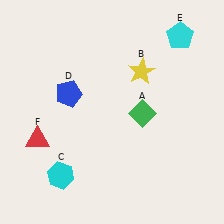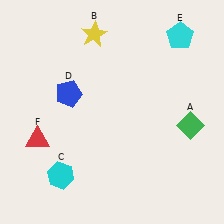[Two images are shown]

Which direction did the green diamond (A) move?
The green diamond (A) moved right.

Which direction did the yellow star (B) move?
The yellow star (B) moved left.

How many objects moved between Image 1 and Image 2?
2 objects moved between the two images.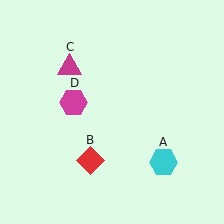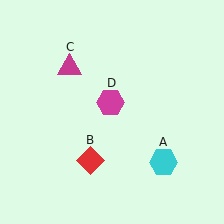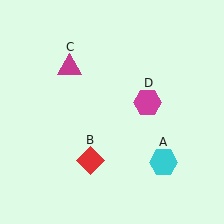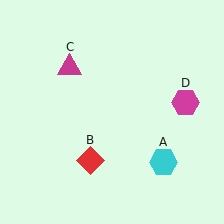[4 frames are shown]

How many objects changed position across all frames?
1 object changed position: magenta hexagon (object D).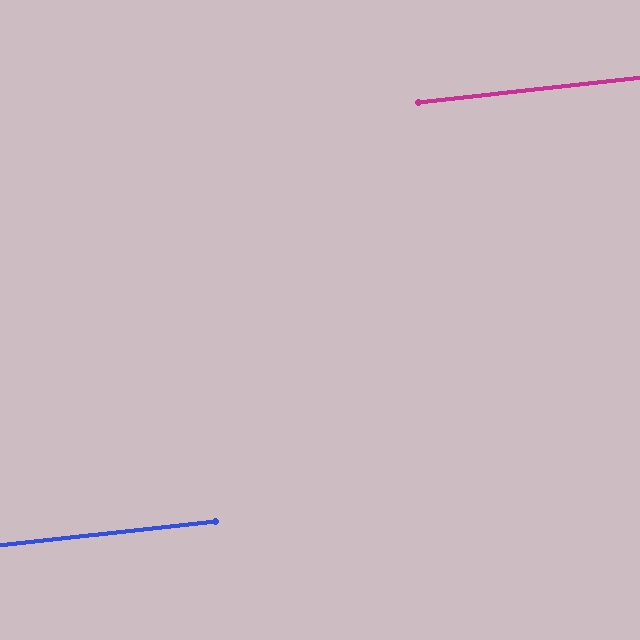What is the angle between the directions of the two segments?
Approximately 0 degrees.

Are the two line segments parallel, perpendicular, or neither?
Parallel — their directions differ by only 0.0°.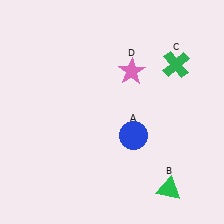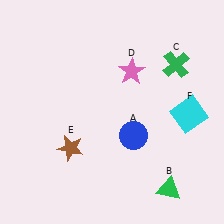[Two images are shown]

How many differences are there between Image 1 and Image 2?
There are 2 differences between the two images.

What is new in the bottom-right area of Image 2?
A cyan square (F) was added in the bottom-right area of Image 2.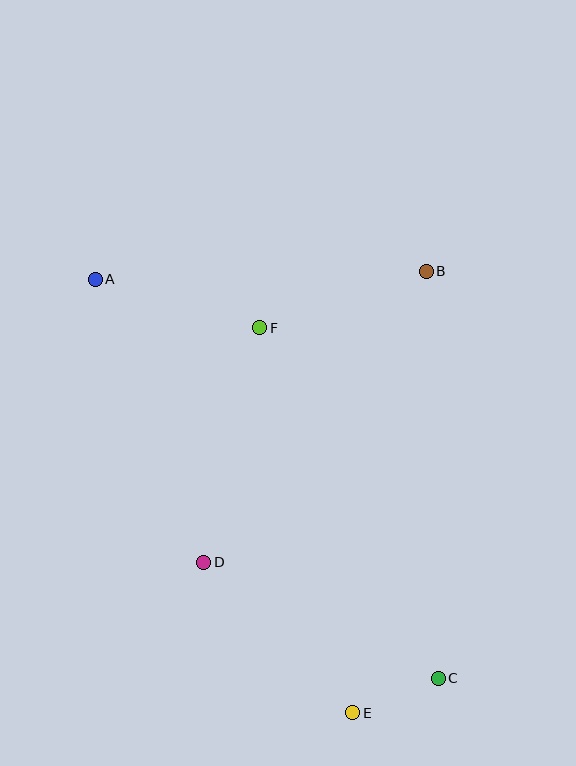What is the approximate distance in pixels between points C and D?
The distance between C and D is approximately 261 pixels.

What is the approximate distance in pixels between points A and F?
The distance between A and F is approximately 171 pixels.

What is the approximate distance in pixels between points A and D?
The distance between A and D is approximately 303 pixels.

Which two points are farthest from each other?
Points A and C are farthest from each other.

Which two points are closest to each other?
Points C and E are closest to each other.